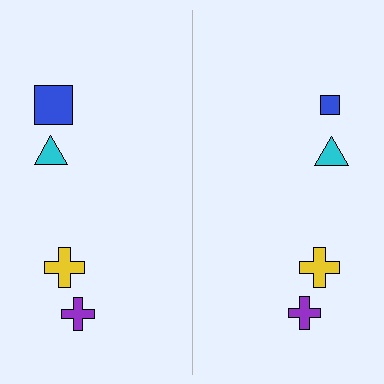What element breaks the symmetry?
The blue square on the right side has a different size than its mirror counterpart.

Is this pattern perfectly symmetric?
No, the pattern is not perfectly symmetric. The blue square on the right side has a different size than its mirror counterpart.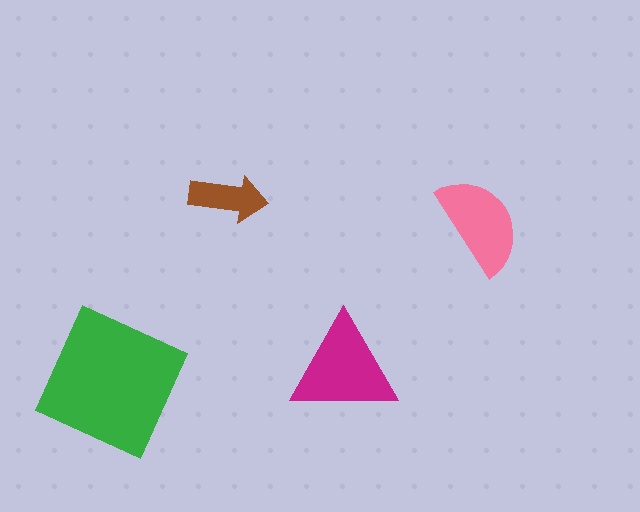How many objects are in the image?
There are 4 objects in the image.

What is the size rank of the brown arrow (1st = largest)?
4th.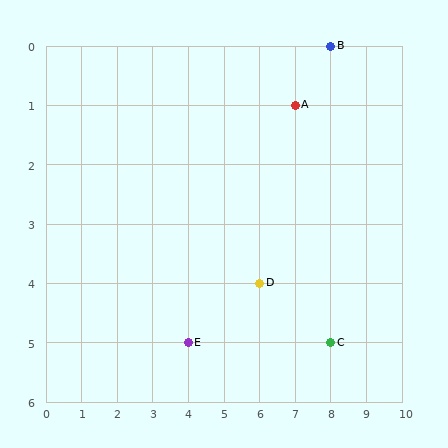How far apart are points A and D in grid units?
Points A and D are 1 column and 3 rows apart (about 3.2 grid units diagonally).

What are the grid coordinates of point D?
Point D is at grid coordinates (6, 4).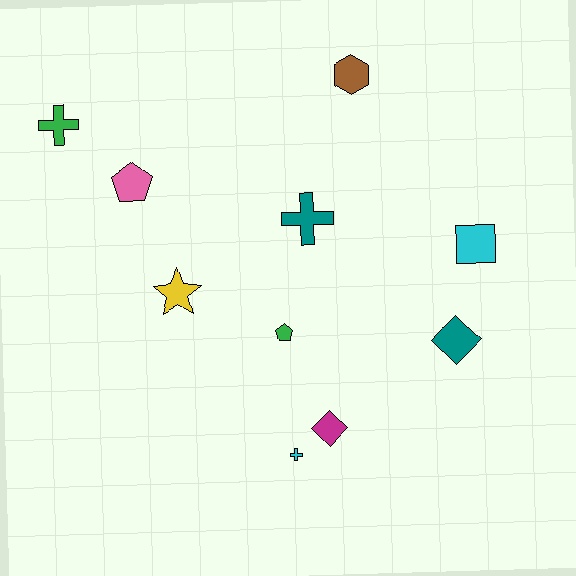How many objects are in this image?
There are 10 objects.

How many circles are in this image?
There are no circles.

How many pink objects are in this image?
There is 1 pink object.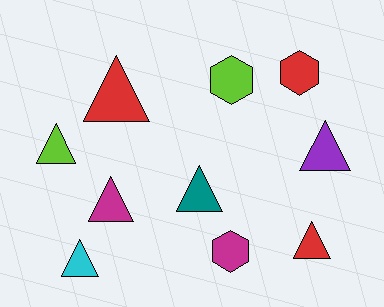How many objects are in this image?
There are 10 objects.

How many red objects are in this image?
There are 3 red objects.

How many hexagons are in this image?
There are 3 hexagons.